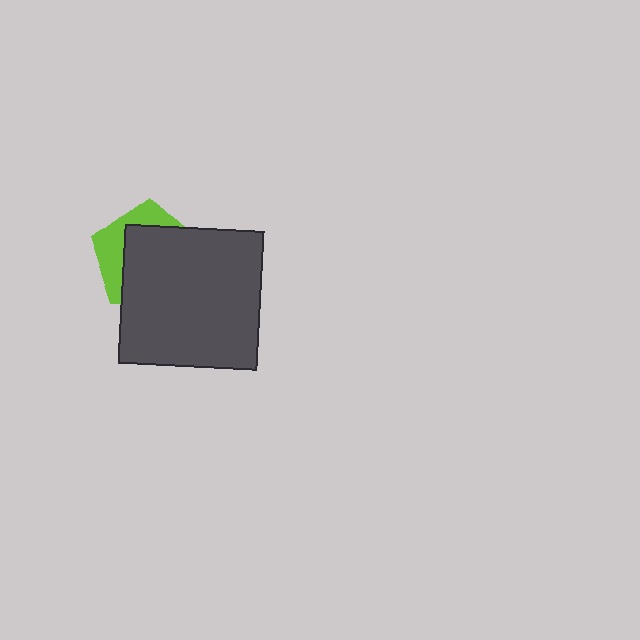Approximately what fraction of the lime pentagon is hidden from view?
Roughly 68% of the lime pentagon is hidden behind the dark gray square.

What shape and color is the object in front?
The object in front is a dark gray square.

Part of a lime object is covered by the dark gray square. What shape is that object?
It is a pentagon.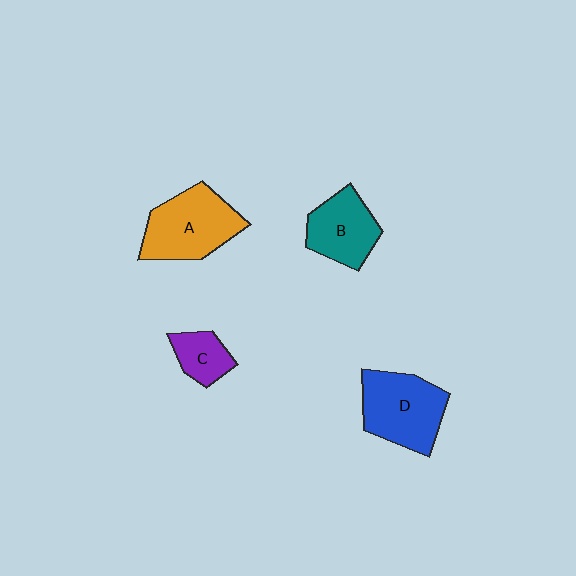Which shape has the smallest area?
Shape C (purple).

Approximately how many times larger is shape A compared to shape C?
Approximately 2.2 times.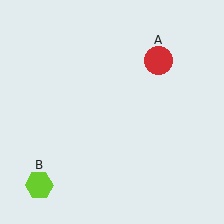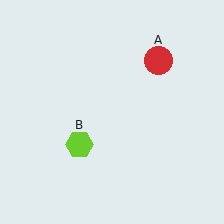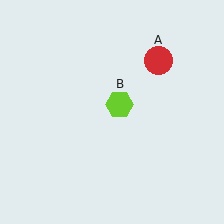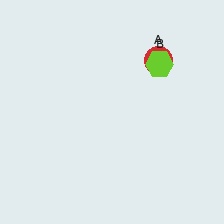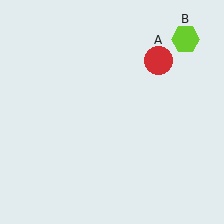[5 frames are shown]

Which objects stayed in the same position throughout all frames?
Red circle (object A) remained stationary.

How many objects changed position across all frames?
1 object changed position: lime hexagon (object B).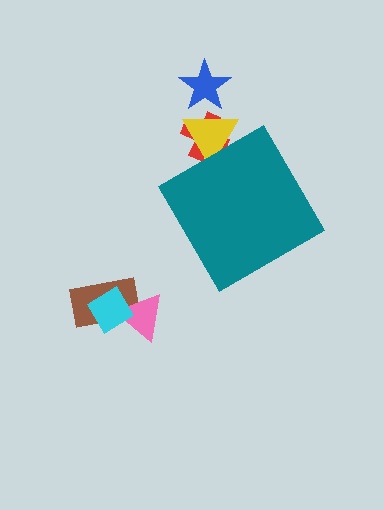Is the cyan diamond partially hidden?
No, the cyan diamond is fully visible.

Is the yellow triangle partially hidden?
Yes, the yellow triangle is partially hidden behind the teal diamond.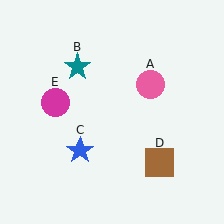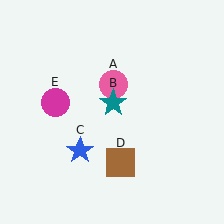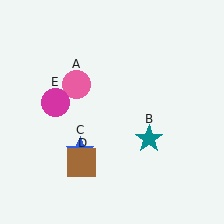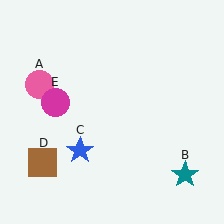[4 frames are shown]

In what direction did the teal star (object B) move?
The teal star (object B) moved down and to the right.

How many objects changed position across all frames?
3 objects changed position: pink circle (object A), teal star (object B), brown square (object D).